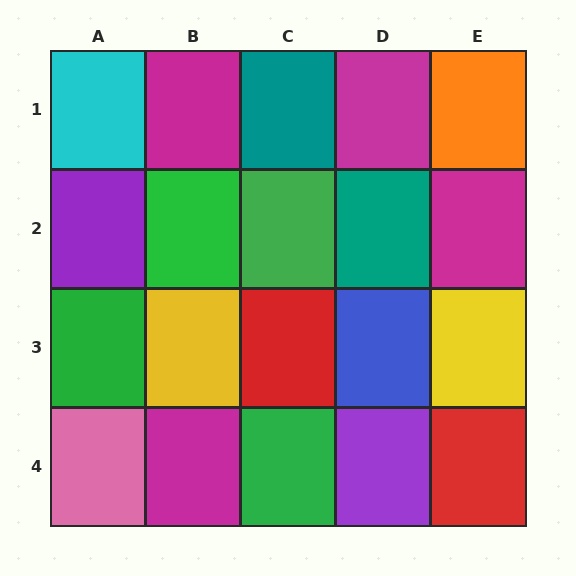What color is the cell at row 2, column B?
Green.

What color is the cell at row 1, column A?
Cyan.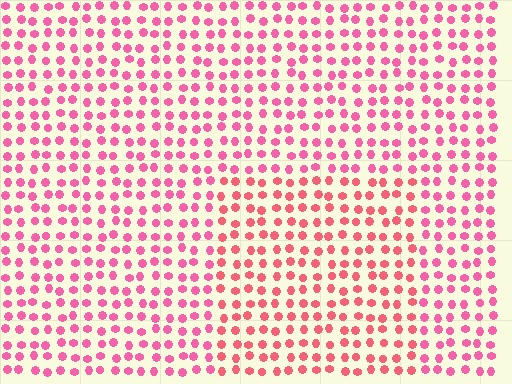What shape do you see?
I see a rectangle.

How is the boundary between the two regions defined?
The boundary is defined purely by a slight shift in hue (about 21 degrees). Spacing, size, and orientation are identical on both sides.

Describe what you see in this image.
The image is filled with small pink elements in a uniform arrangement. A rectangle-shaped region is visible where the elements are tinted to a slightly different hue, forming a subtle color boundary.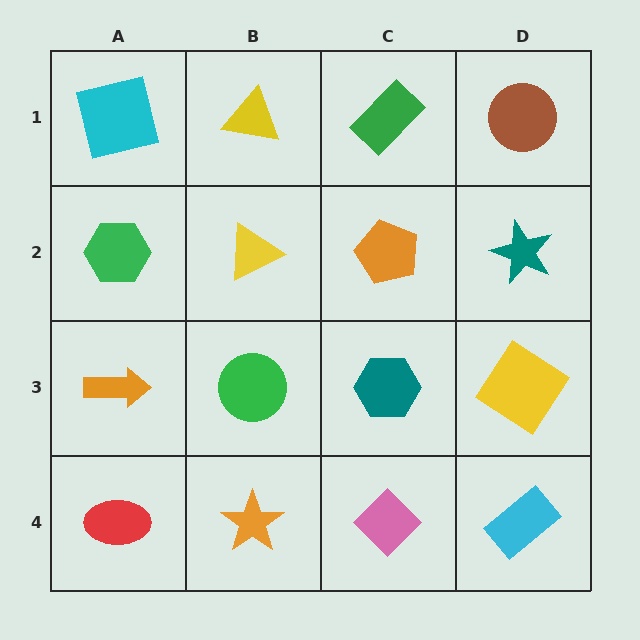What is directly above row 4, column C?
A teal hexagon.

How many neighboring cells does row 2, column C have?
4.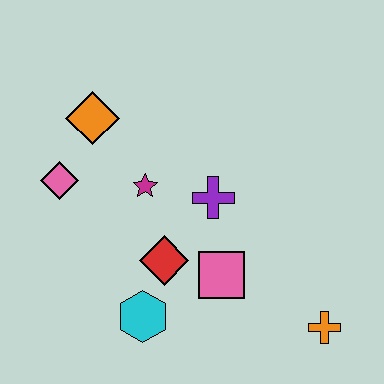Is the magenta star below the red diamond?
No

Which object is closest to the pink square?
The red diamond is closest to the pink square.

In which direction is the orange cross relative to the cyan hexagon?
The orange cross is to the right of the cyan hexagon.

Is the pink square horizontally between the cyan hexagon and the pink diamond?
No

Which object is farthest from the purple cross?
The orange cross is farthest from the purple cross.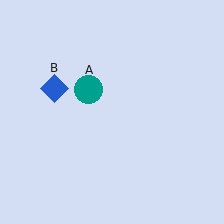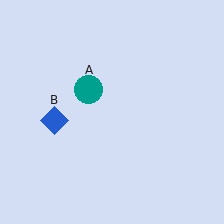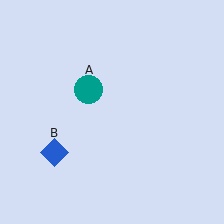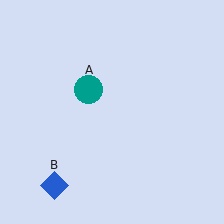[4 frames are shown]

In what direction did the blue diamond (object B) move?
The blue diamond (object B) moved down.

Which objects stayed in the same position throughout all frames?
Teal circle (object A) remained stationary.